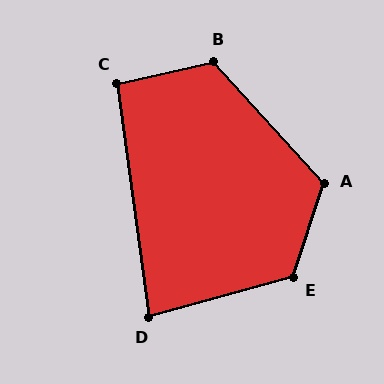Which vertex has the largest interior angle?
E, at approximately 124 degrees.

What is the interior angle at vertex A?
Approximately 120 degrees (obtuse).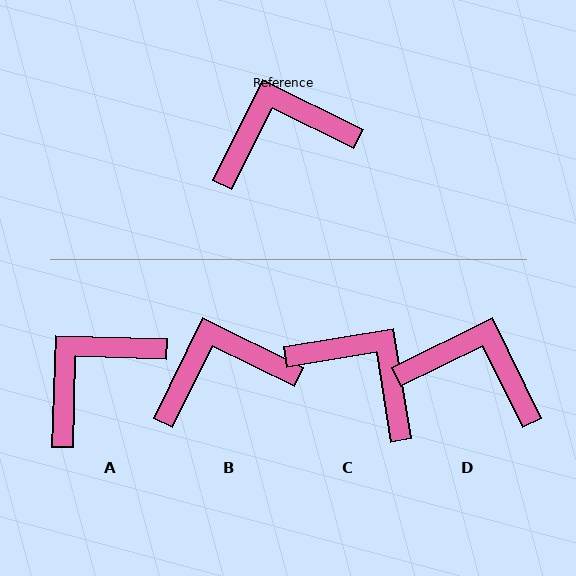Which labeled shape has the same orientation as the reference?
B.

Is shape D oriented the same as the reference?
No, it is off by about 38 degrees.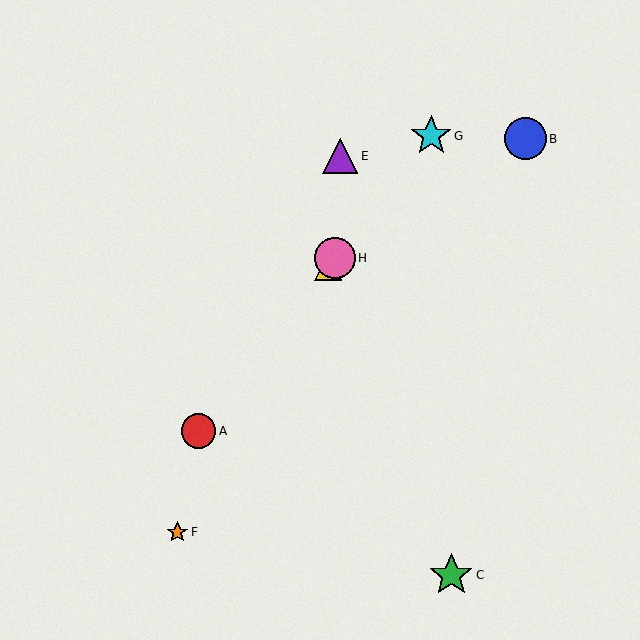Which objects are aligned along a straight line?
Objects A, D, G, H are aligned along a straight line.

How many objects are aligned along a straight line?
4 objects (A, D, G, H) are aligned along a straight line.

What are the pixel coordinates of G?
Object G is at (431, 136).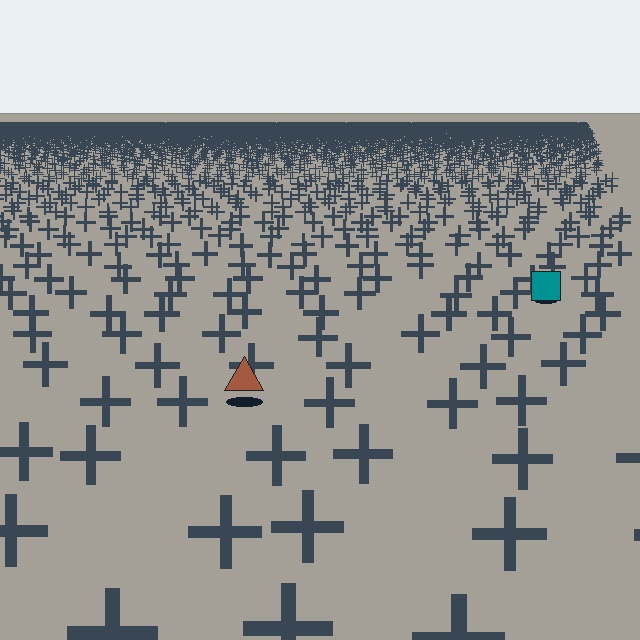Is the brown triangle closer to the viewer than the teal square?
Yes. The brown triangle is closer — you can tell from the texture gradient: the ground texture is coarser near it.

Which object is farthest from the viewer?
The teal square is farthest from the viewer. It appears smaller and the ground texture around it is denser.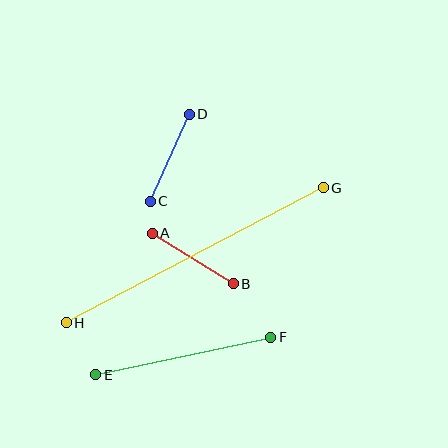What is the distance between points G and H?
The distance is approximately 291 pixels.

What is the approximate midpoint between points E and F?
The midpoint is at approximately (183, 356) pixels.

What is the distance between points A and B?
The distance is approximately 96 pixels.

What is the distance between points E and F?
The distance is approximately 179 pixels.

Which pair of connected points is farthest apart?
Points G and H are farthest apart.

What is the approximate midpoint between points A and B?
The midpoint is at approximately (193, 259) pixels.